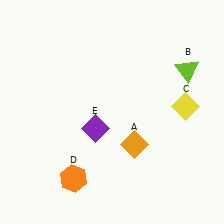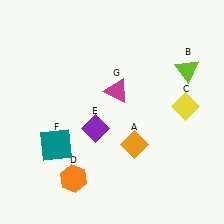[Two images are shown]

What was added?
A teal square (F), a magenta triangle (G) were added in Image 2.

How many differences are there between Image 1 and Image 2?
There are 2 differences between the two images.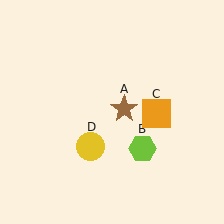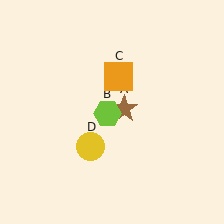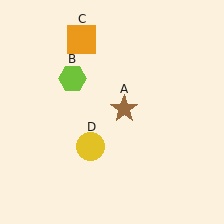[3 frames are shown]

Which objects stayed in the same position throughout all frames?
Brown star (object A) and yellow circle (object D) remained stationary.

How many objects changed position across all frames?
2 objects changed position: lime hexagon (object B), orange square (object C).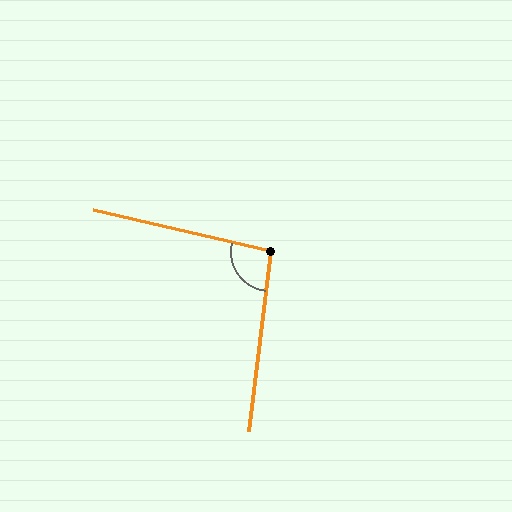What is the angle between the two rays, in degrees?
Approximately 96 degrees.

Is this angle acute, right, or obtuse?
It is obtuse.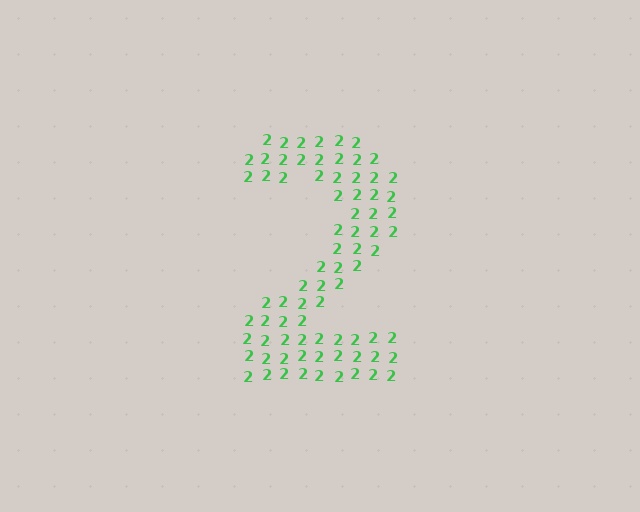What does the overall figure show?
The overall figure shows the digit 2.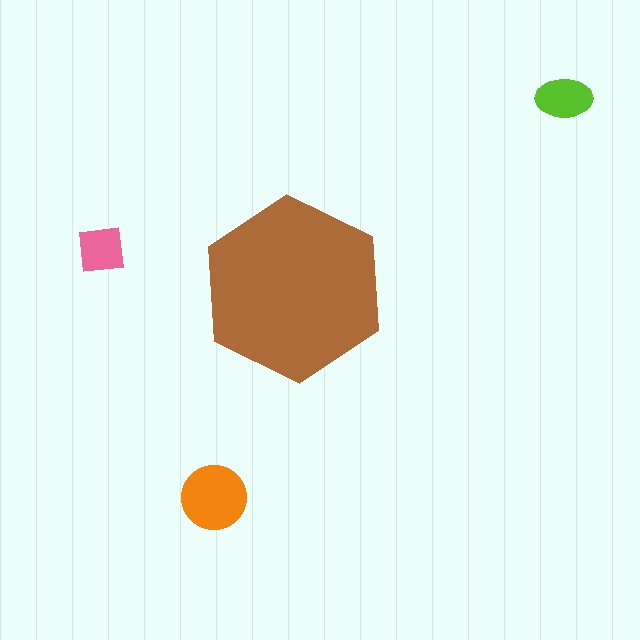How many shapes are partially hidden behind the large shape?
0 shapes are partially hidden.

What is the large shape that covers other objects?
A brown hexagon.